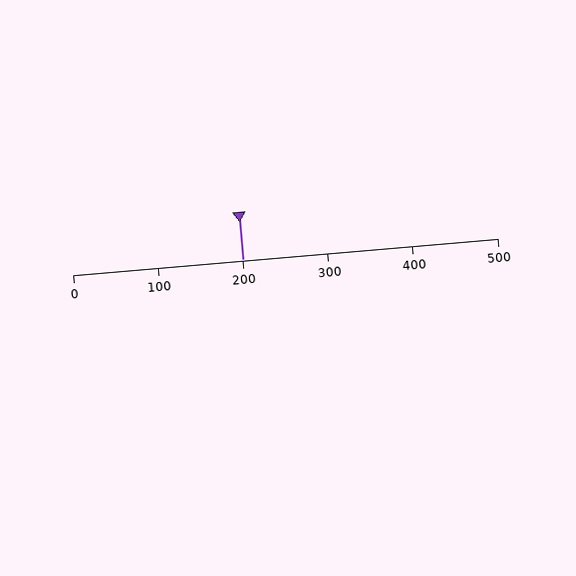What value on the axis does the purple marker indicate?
The marker indicates approximately 200.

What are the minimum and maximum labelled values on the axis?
The axis runs from 0 to 500.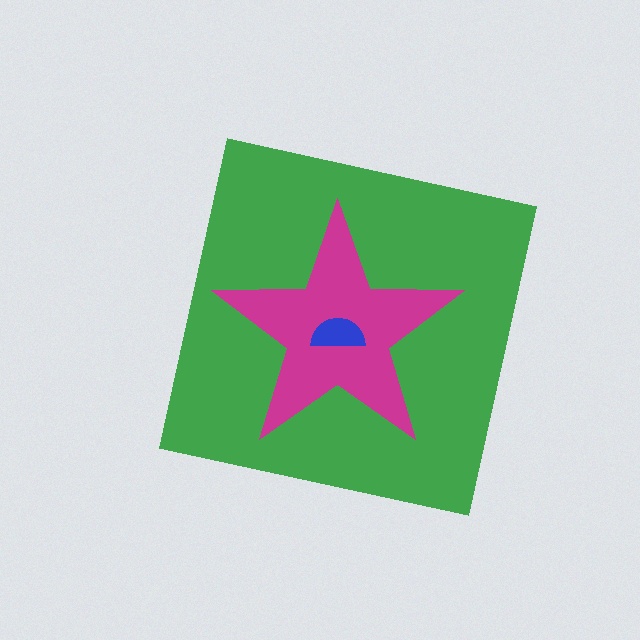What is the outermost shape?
The green square.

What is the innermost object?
The blue semicircle.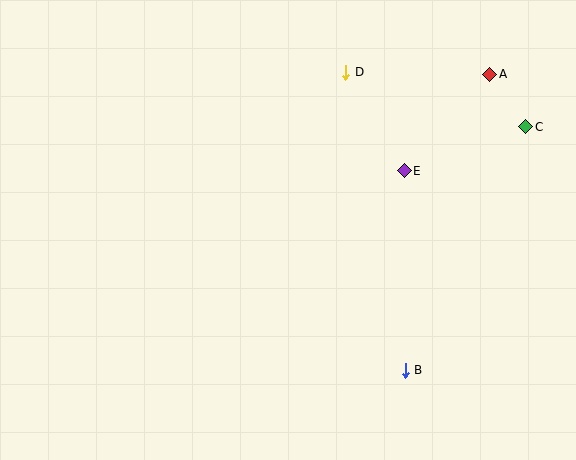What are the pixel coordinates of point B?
Point B is at (405, 370).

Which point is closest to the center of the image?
Point E at (404, 171) is closest to the center.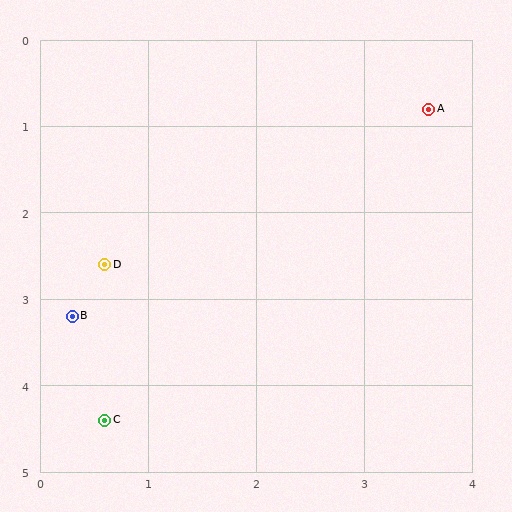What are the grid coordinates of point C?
Point C is at approximately (0.6, 4.4).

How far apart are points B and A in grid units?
Points B and A are about 4.1 grid units apart.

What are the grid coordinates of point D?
Point D is at approximately (0.6, 2.6).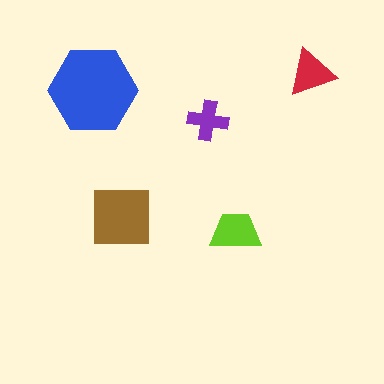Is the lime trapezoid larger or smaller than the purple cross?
Larger.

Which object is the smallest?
The purple cross.